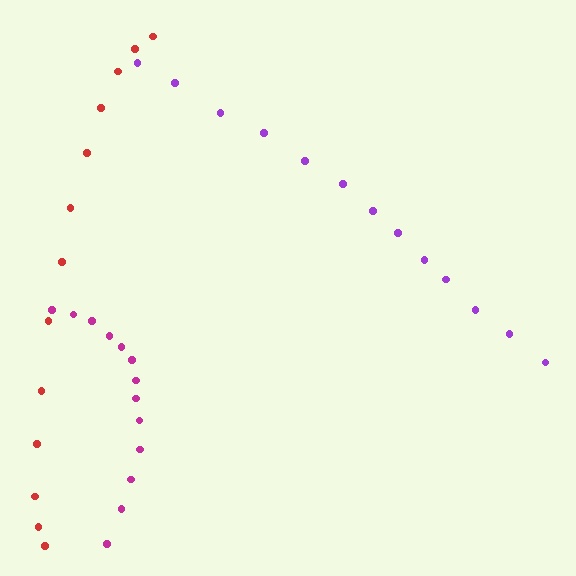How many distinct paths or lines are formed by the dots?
There are 3 distinct paths.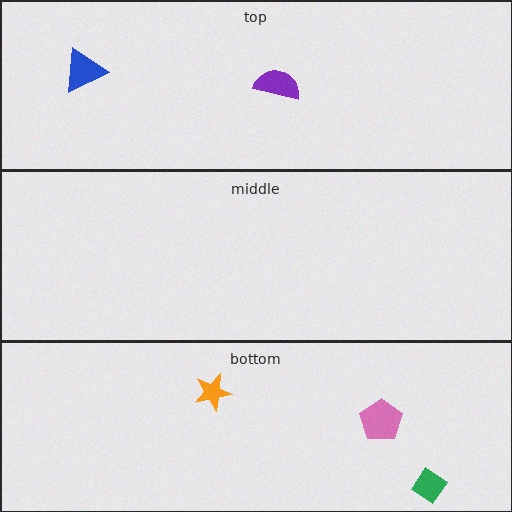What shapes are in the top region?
The blue triangle, the purple semicircle.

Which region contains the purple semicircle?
The top region.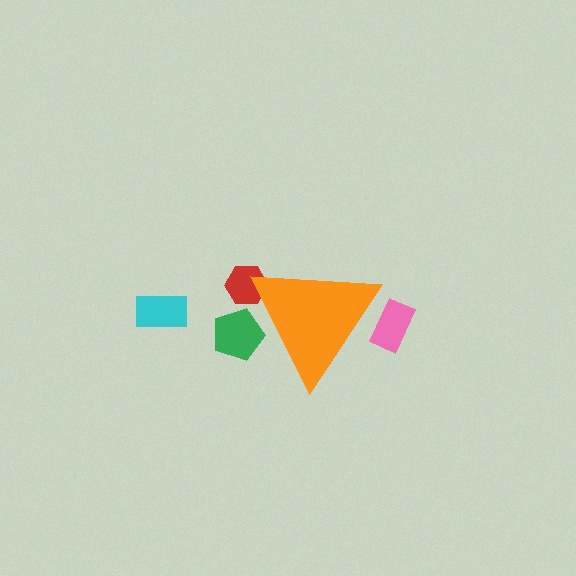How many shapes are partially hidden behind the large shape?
3 shapes are partially hidden.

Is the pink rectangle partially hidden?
Yes, the pink rectangle is partially hidden behind the orange triangle.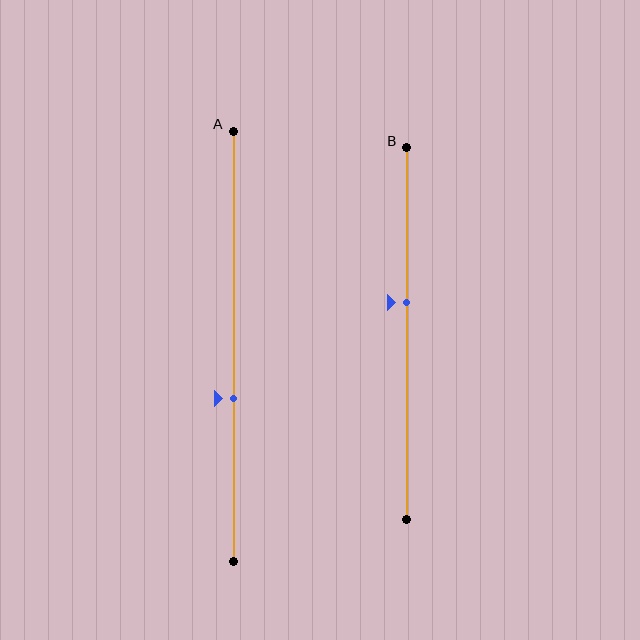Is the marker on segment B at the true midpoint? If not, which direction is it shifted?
No, the marker on segment B is shifted upward by about 8% of the segment length.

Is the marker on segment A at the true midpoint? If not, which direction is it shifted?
No, the marker on segment A is shifted downward by about 12% of the segment length.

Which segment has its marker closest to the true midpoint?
Segment B has its marker closest to the true midpoint.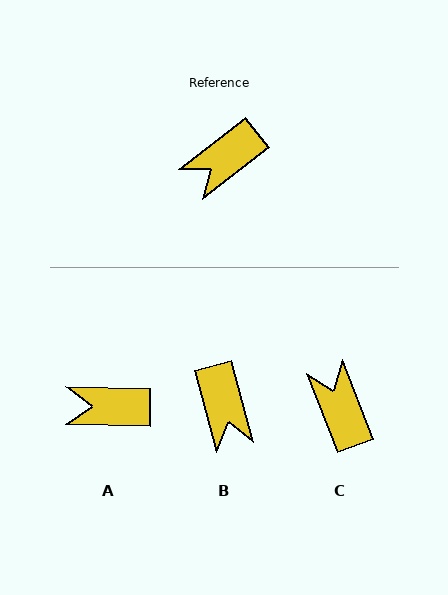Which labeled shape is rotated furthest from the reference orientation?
C, about 107 degrees away.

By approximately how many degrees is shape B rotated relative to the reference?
Approximately 67 degrees counter-clockwise.